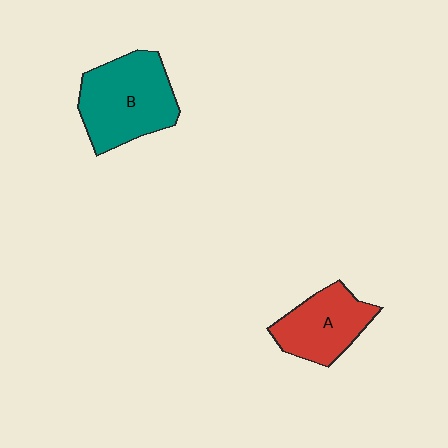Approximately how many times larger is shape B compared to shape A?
Approximately 1.4 times.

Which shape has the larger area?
Shape B (teal).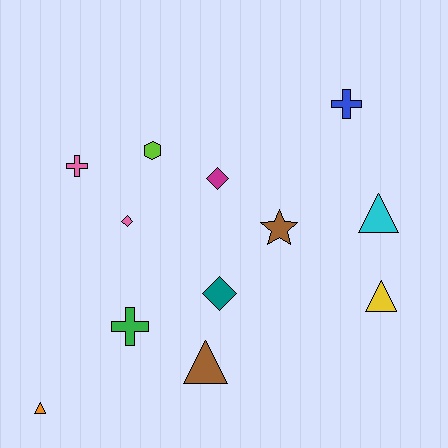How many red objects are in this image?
There are no red objects.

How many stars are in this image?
There is 1 star.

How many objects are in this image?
There are 12 objects.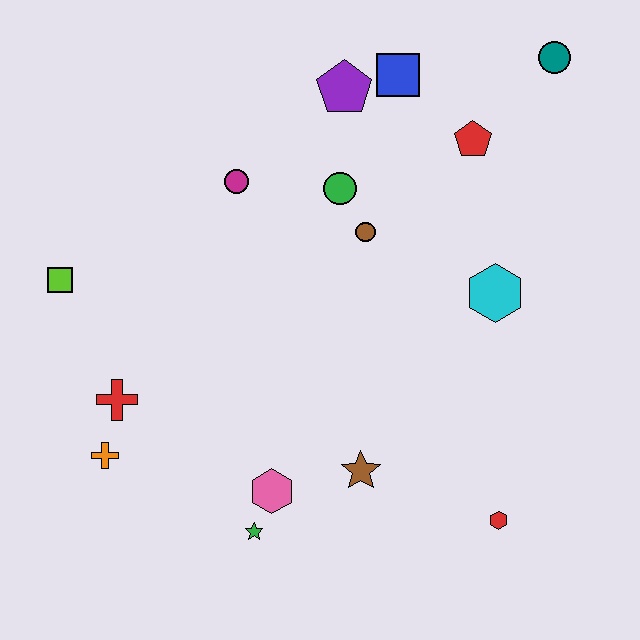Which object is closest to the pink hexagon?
The green star is closest to the pink hexagon.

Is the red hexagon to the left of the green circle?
No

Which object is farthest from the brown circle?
The orange cross is farthest from the brown circle.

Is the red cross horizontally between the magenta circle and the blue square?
No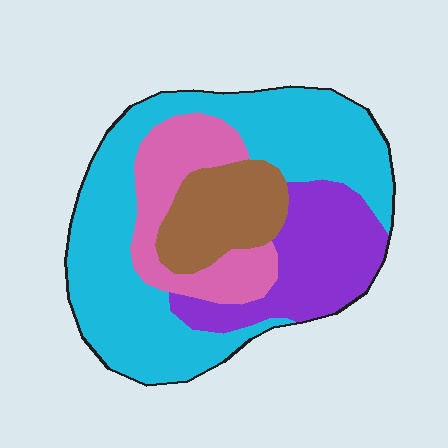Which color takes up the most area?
Cyan, at roughly 50%.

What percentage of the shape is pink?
Pink takes up less than a quarter of the shape.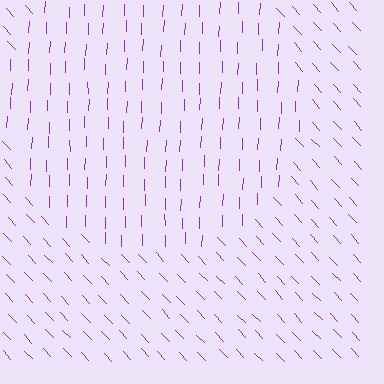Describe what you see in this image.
The image is filled with small purple line segments. A circle region in the image has lines oriented differently from the surrounding lines, creating a visible texture boundary.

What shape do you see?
I see a circle.